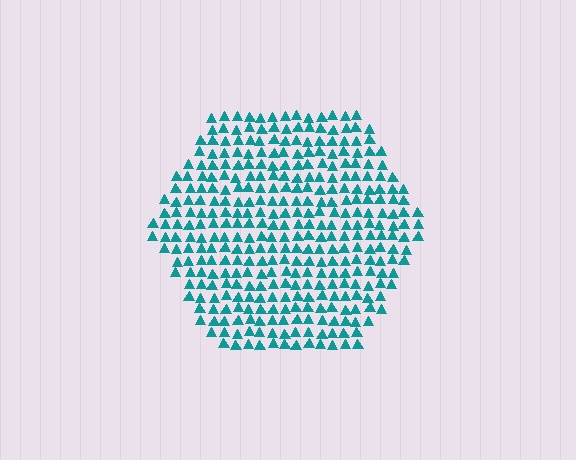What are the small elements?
The small elements are triangles.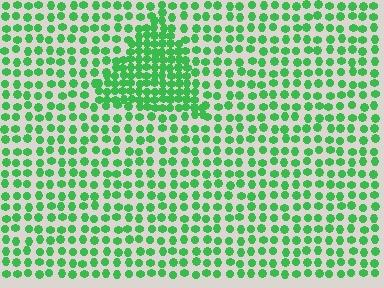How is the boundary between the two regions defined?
The boundary is defined by a change in element density (approximately 2.0x ratio). All elements are the same color, size, and shape.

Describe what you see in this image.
The image contains small green elements arranged at two different densities. A triangle-shaped region is visible where the elements are more densely packed than the surrounding area.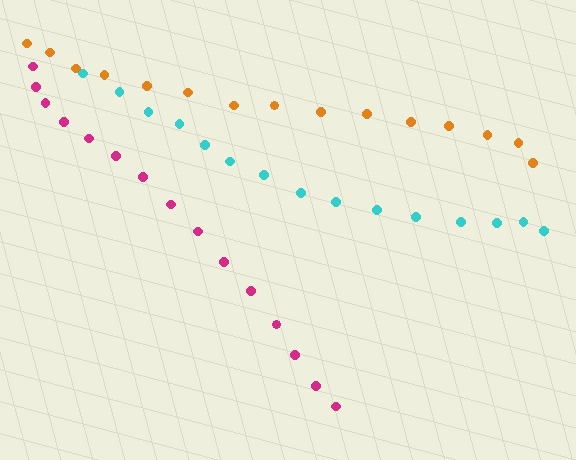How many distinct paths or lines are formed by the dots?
There are 3 distinct paths.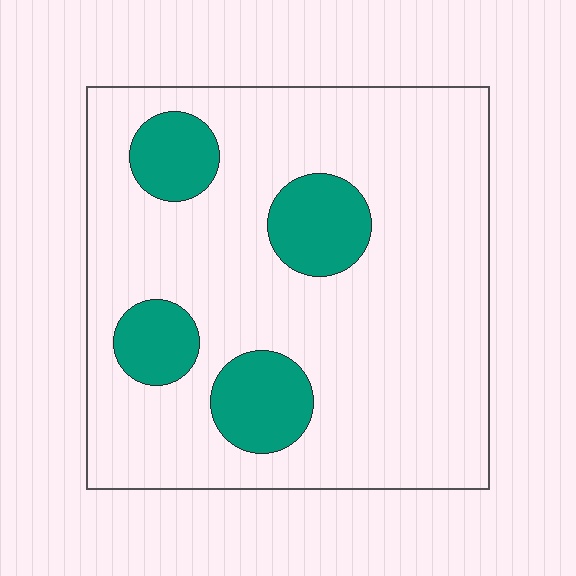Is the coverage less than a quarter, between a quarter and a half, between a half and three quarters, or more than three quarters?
Less than a quarter.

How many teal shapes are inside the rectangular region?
4.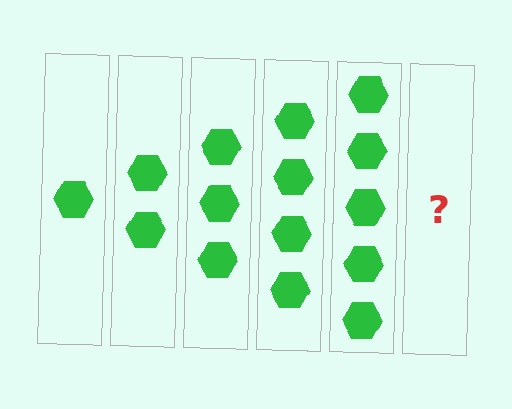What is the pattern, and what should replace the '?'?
The pattern is that each step adds one more hexagon. The '?' should be 6 hexagons.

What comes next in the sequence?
The next element should be 6 hexagons.